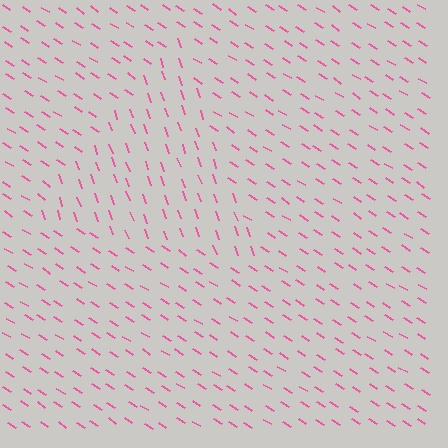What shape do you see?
I see a triangle.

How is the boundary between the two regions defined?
The boundary is defined purely by a change in line orientation (approximately 39 degrees difference). All lines are the same color and thickness.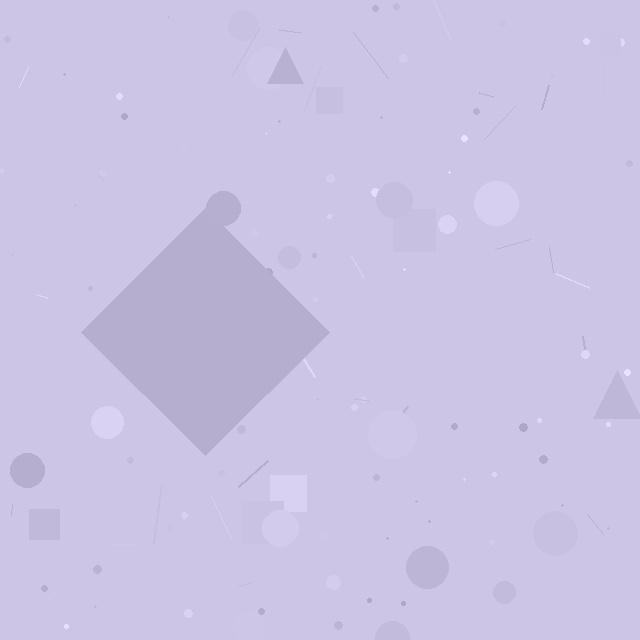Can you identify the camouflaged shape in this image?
The camouflaged shape is a diamond.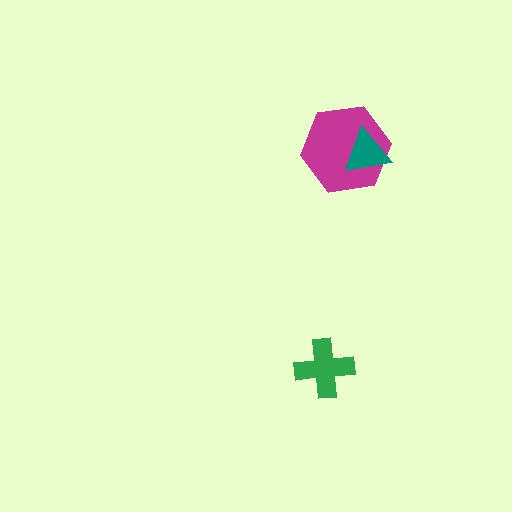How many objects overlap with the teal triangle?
1 object overlaps with the teal triangle.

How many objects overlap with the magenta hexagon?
1 object overlaps with the magenta hexagon.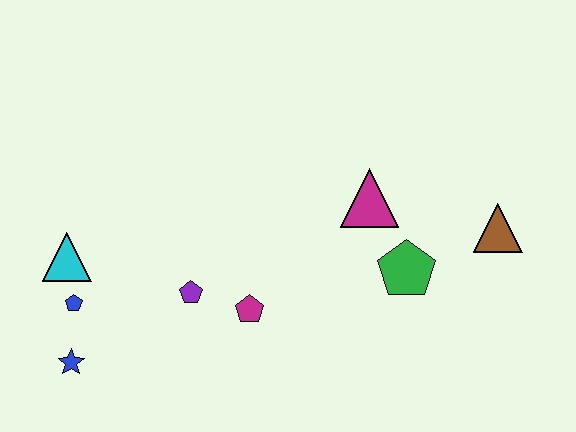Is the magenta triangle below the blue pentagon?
No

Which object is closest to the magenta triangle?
The green pentagon is closest to the magenta triangle.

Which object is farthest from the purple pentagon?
The brown triangle is farthest from the purple pentagon.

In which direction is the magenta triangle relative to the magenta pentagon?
The magenta triangle is to the right of the magenta pentagon.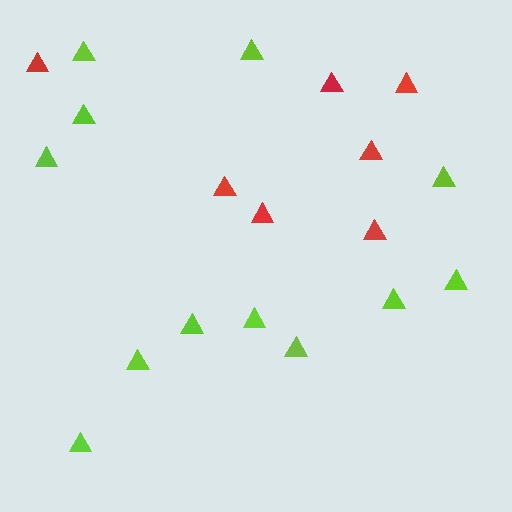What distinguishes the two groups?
There are 2 groups: one group of red triangles (7) and one group of lime triangles (12).